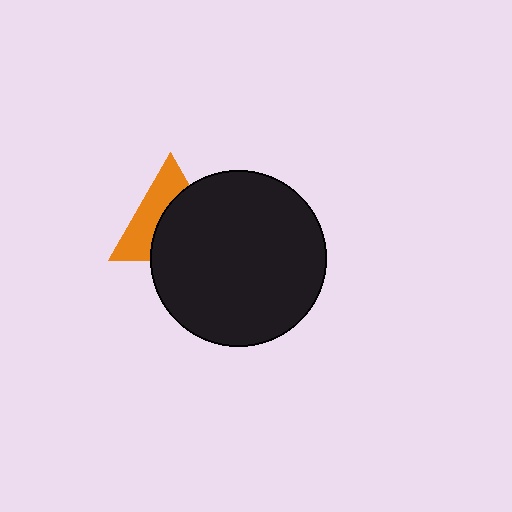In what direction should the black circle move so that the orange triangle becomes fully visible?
The black circle should move toward the lower-right. That is the shortest direction to clear the overlap and leave the orange triangle fully visible.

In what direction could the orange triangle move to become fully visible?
The orange triangle could move toward the upper-left. That would shift it out from behind the black circle entirely.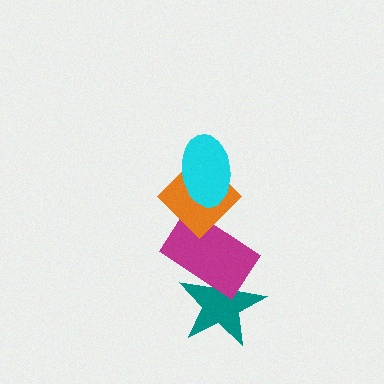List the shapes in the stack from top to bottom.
From top to bottom: the cyan ellipse, the orange diamond, the magenta rectangle, the teal star.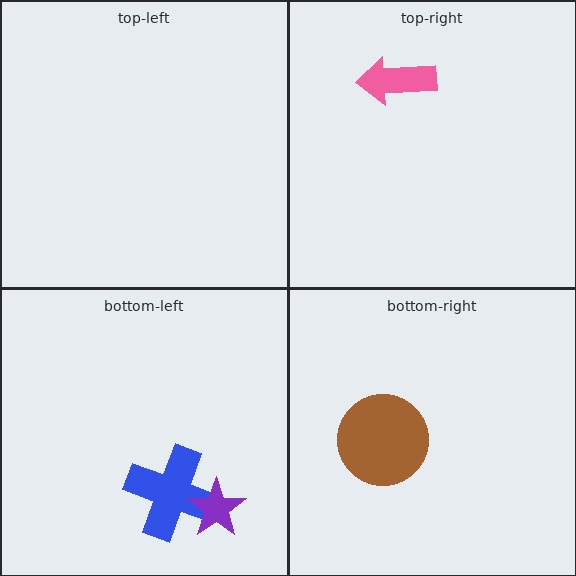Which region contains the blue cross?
The bottom-left region.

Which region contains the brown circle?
The bottom-right region.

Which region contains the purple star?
The bottom-left region.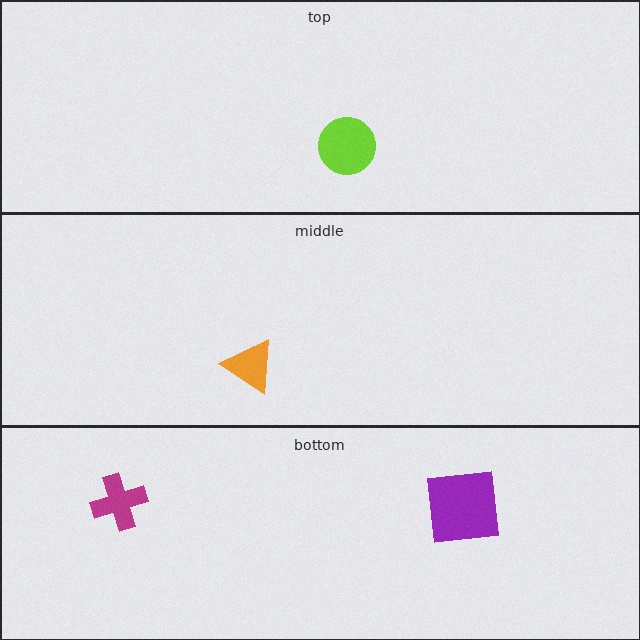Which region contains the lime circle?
The top region.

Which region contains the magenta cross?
The bottom region.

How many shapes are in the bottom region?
2.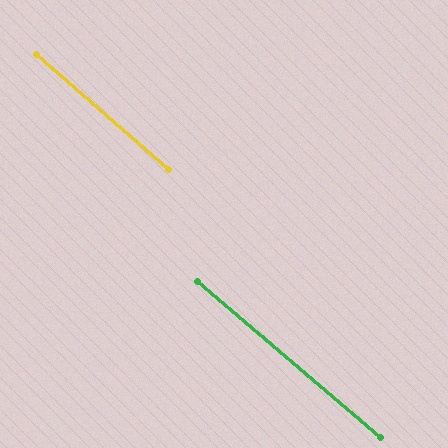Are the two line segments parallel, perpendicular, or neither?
Parallel — their directions differ by only 0.7°.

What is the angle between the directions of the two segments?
Approximately 1 degree.